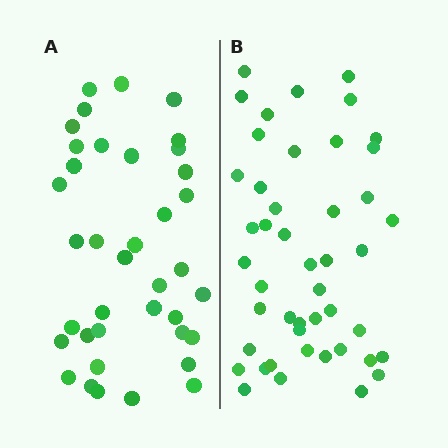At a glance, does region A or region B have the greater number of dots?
Region B (the right region) has more dots.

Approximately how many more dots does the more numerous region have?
Region B has roughly 8 or so more dots than region A.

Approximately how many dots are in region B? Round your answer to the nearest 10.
About 50 dots. (The exact count is 46, which rounds to 50.)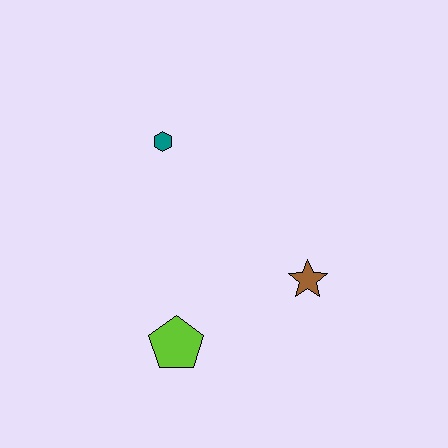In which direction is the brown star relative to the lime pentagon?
The brown star is to the right of the lime pentagon.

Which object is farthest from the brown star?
The teal hexagon is farthest from the brown star.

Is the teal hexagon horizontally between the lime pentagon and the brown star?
No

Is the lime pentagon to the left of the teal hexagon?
No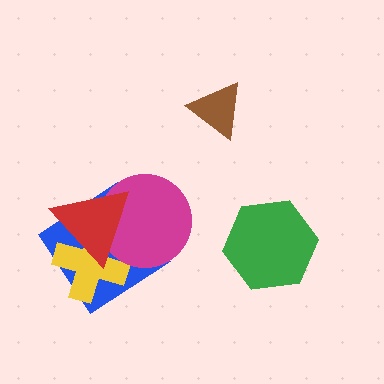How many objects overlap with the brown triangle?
0 objects overlap with the brown triangle.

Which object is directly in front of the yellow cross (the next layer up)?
The magenta circle is directly in front of the yellow cross.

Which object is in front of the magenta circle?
The red triangle is in front of the magenta circle.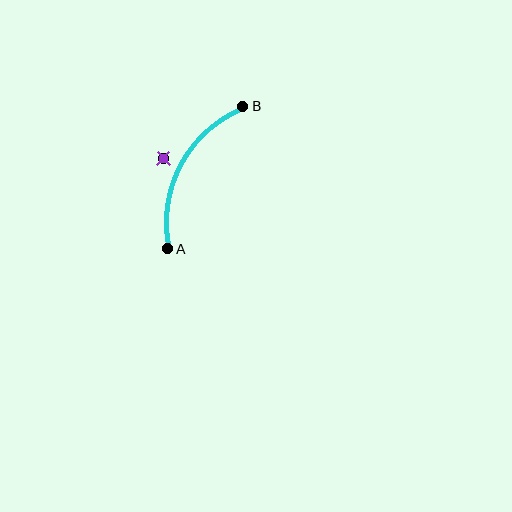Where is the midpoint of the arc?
The arc midpoint is the point on the curve farthest from the straight line joining A and B. It sits to the left of that line.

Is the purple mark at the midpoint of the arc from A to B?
No — the purple mark does not lie on the arc at all. It sits slightly outside the curve.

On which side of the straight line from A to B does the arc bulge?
The arc bulges to the left of the straight line connecting A and B.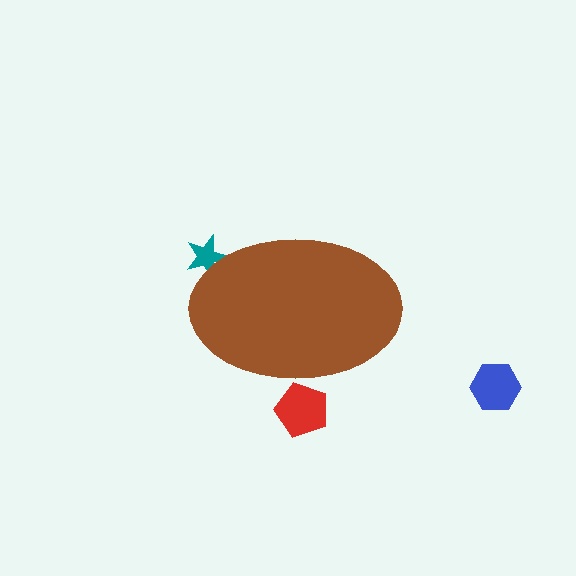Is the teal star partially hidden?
Yes, the teal star is partially hidden behind the brown ellipse.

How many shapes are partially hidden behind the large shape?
2 shapes are partially hidden.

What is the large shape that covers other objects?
A brown ellipse.